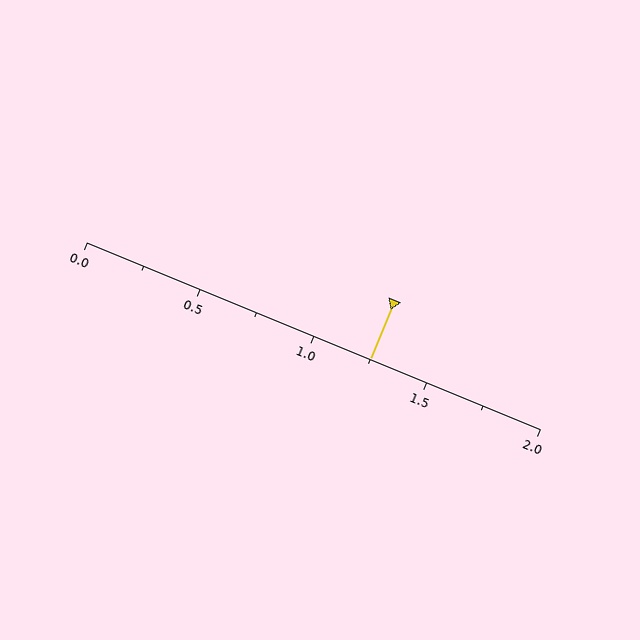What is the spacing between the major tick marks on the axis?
The major ticks are spaced 0.5 apart.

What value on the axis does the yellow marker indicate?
The marker indicates approximately 1.25.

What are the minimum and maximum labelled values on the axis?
The axis runs from 0.0 to 2.0.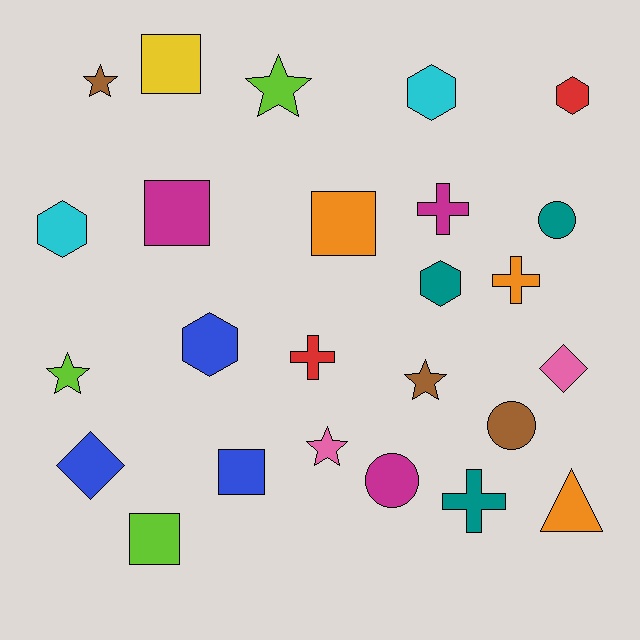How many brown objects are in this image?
There are 3 brown objects.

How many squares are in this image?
There are 5 squares.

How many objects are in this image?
There are 25 objects.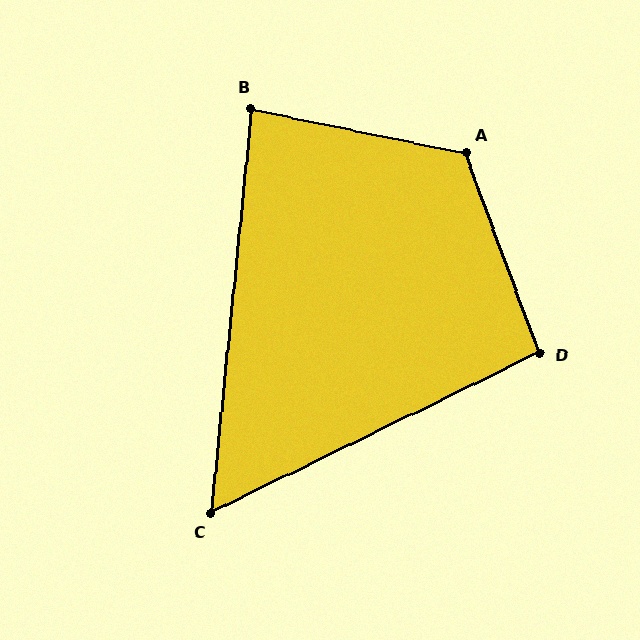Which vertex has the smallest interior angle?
C, at approximately 58 degrees.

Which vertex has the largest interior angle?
A, at approximately 122 degrees.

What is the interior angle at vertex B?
Approximately 84 degrees (acute).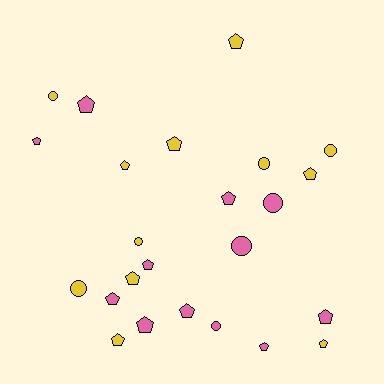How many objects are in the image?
There are 24 objects.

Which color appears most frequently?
Pink, with 12 objects.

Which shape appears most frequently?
Pentagon, with 16 objects.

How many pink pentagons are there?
There are 9 pink pentagons.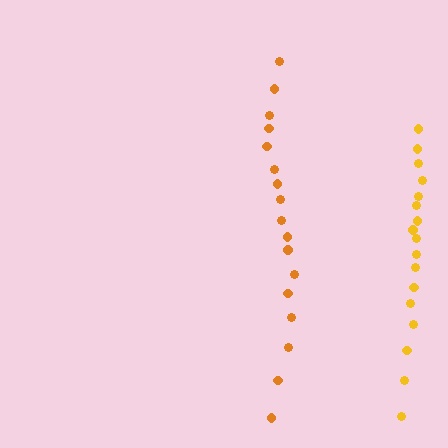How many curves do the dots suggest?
There are 2 distinct paths.